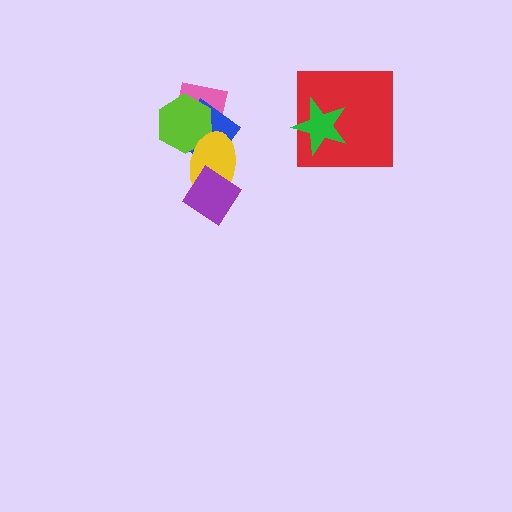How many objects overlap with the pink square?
3 objects overlap with the pink square.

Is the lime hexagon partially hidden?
Yes, it is partially covered by another shape.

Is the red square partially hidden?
Yes, it is partially covered by another shape.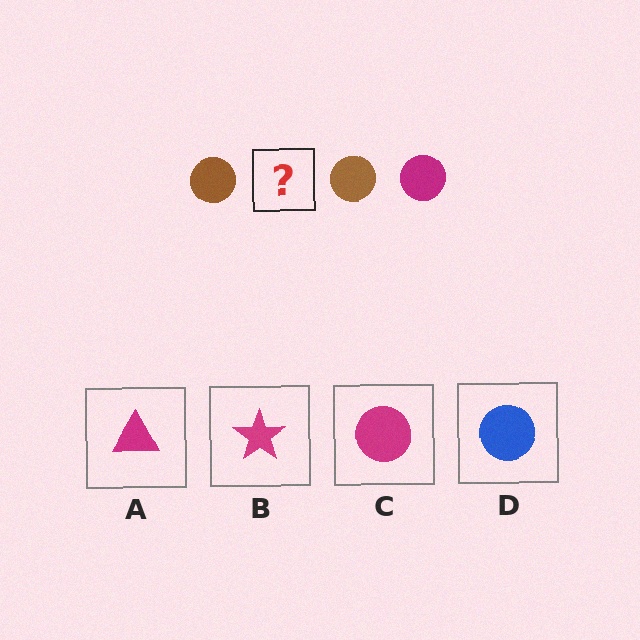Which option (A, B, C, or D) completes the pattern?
C.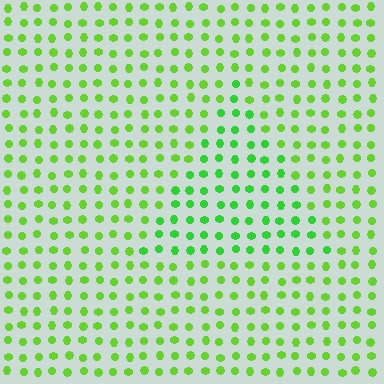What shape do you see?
I see a triangle.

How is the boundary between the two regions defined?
The boundary is defined purely by a slight shift in hue (about 23 degrees). Spacing, size, and orientation are identical on both sides.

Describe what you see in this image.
The image is filled with small lime elements in a uniform arrangement. A triangle-shaped region is visible where the elements are tinted to a slightly different hue, forming a subtle color boundary.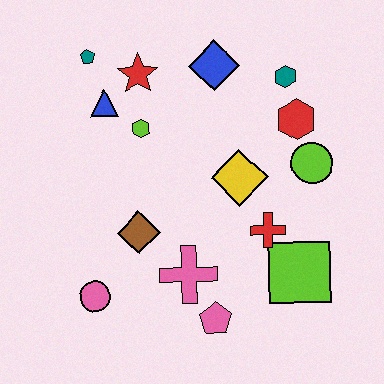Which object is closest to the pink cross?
The pink pentagon is closest to the pink cross.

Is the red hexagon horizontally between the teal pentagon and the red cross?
No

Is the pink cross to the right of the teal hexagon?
No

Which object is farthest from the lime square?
The teal pentagon is farthest from the lime square.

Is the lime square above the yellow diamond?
No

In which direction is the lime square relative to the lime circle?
The lime square is below the lime circle.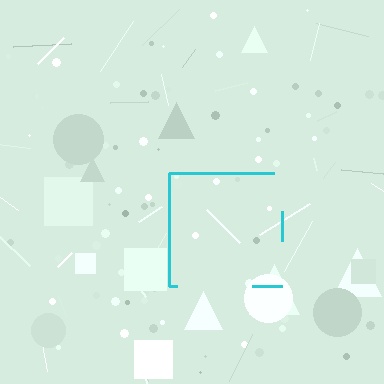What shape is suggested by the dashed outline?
The dashed outline suggests a square.